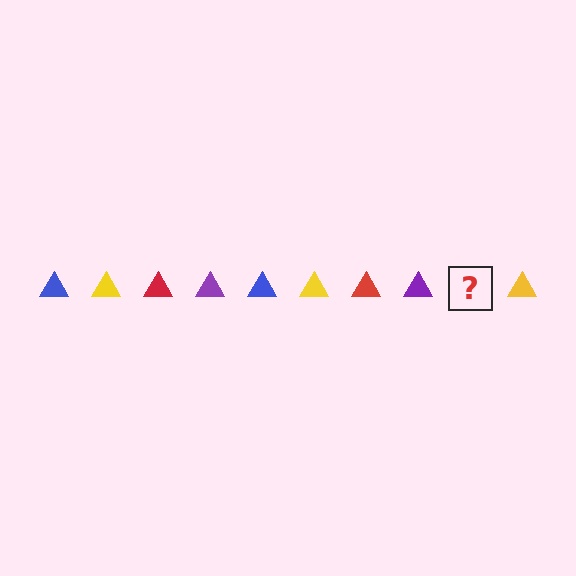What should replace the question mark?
The question mark should be replaced with a blue triangle.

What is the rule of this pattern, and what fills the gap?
The rule is that the pattern cycles through blue, yellow, red, purple triangles. The gap should be filled with a blue triangle.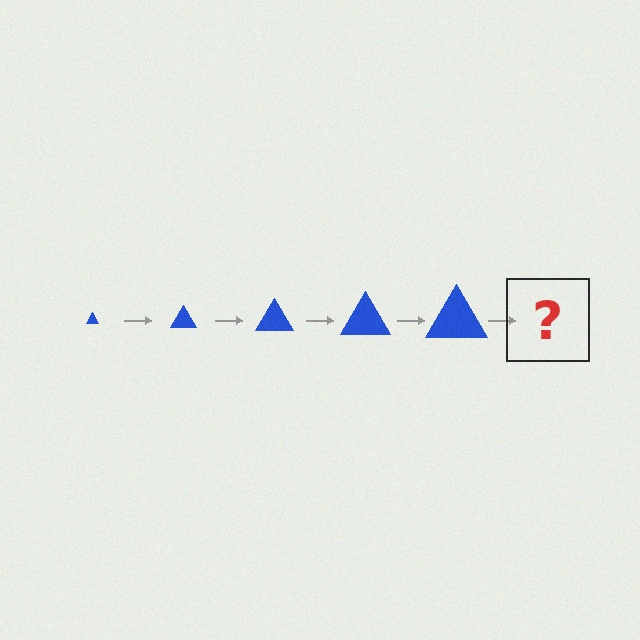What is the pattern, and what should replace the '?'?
The pattern is that the triangle gets progressively larger each step. The '?' should be a blue triangle, larger than the previous one.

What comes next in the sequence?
The next element should be a blue triangle, larger than the previous one.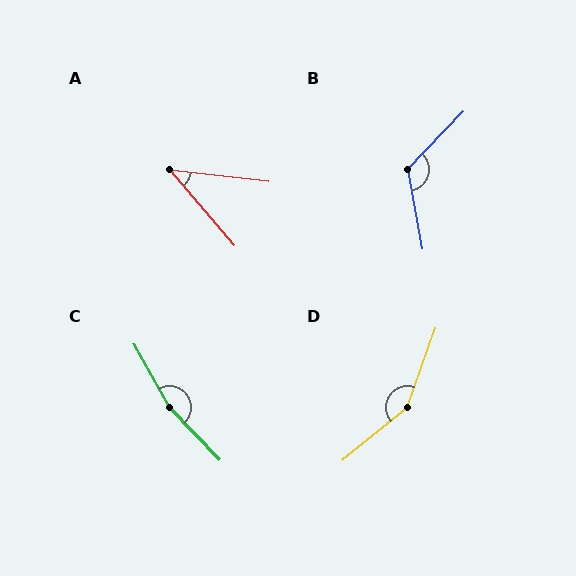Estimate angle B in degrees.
Approximately 126 degrees.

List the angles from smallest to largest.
A (43°), B (126°), D (149°), C (165°).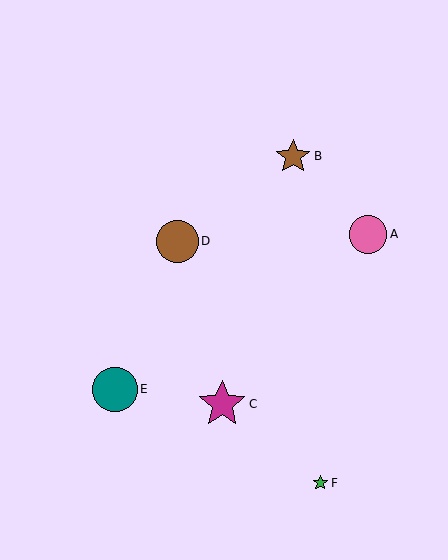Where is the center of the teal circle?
The center of the teal circle is at (115, 389).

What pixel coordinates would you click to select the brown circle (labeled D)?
Click at (177, 241) to select the brown circle D.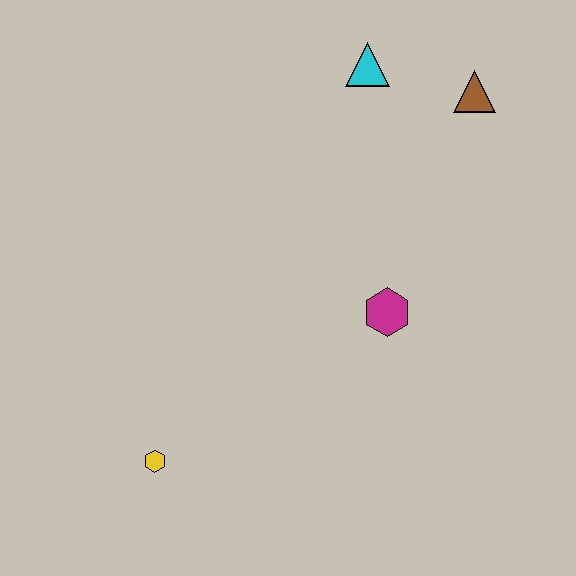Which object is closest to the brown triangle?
The cyan triangle is closest to the brown triangle.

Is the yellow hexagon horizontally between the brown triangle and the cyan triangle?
No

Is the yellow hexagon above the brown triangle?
No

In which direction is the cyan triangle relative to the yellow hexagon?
The cyan triangle is above the yellow hexagon.